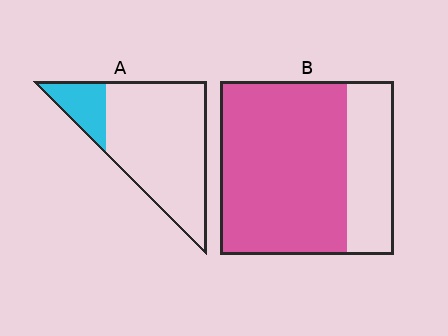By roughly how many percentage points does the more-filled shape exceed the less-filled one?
By roughly 55 percentage points (B over A).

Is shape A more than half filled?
No.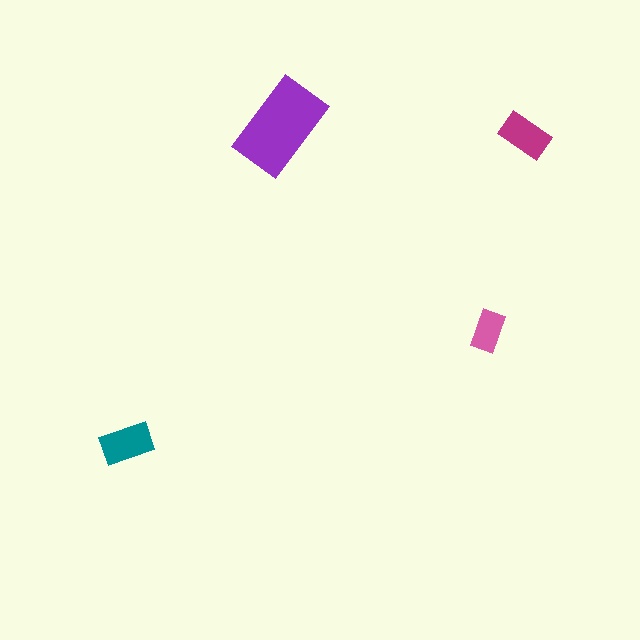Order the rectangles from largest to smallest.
the purple one, the teal one, the magenta one, the pink one.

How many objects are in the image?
There are 4 objects in the image.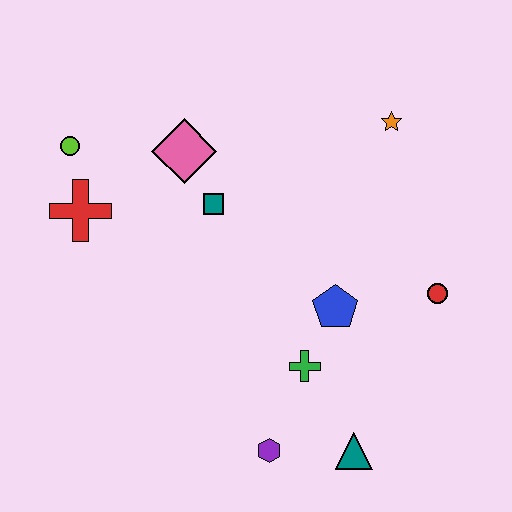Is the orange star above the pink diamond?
Yes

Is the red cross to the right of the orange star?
No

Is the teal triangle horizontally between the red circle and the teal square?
Yes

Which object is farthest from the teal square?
The teal triangle is farthest from the teal square.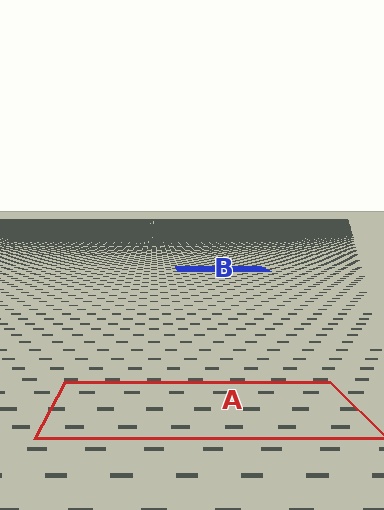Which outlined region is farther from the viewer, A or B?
Region B is farther from the viewer — the texture elements inside it appear smaller and more densely packed.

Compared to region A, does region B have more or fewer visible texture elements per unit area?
Region B has more texture elements per unit area — they are packed more densely because it is farther away.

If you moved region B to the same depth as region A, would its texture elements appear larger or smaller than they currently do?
They would appear larger. At a closer depth, the same texture elements are projected at a bigger on-screen size.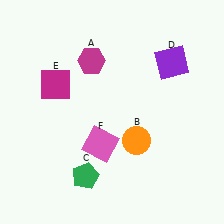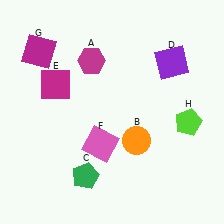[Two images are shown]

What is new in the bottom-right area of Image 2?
A lime pentagon (H) was added in the bottom-right area of Image 2.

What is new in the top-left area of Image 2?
A magenta square (G) was added in the top-left area of Image 2.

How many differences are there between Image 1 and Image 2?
There are 2 differences between the two images.